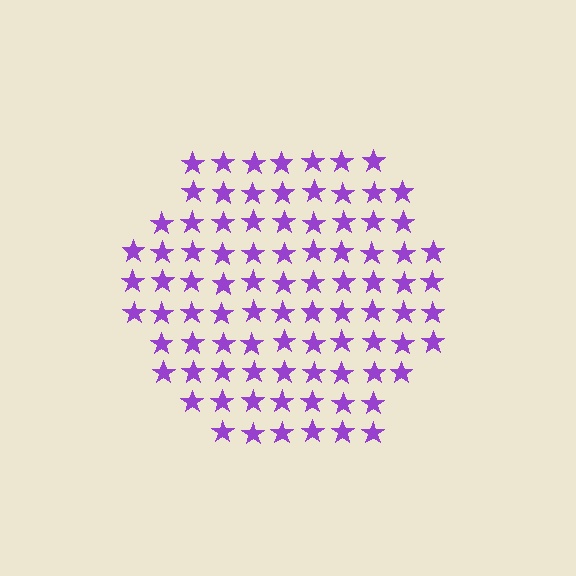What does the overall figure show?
The overall figure shows a hexagon.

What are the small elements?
The small elements are stars.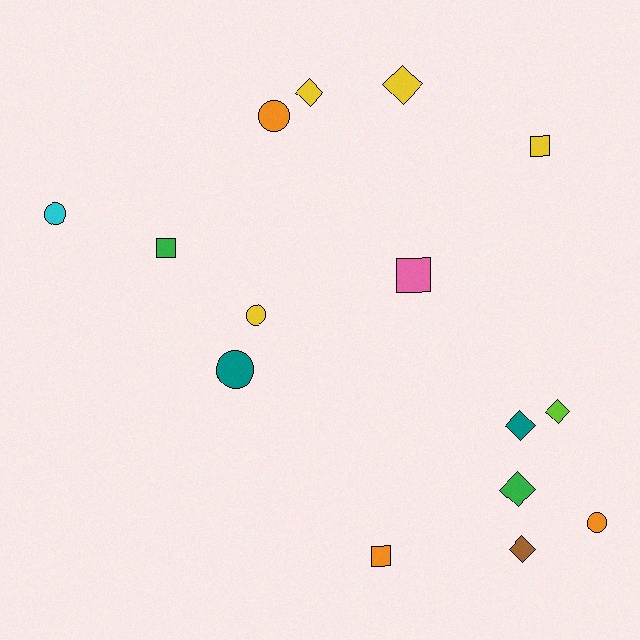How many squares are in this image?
There are 4 squares.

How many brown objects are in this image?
There is 1 brown object.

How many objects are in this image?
There are 15 objects.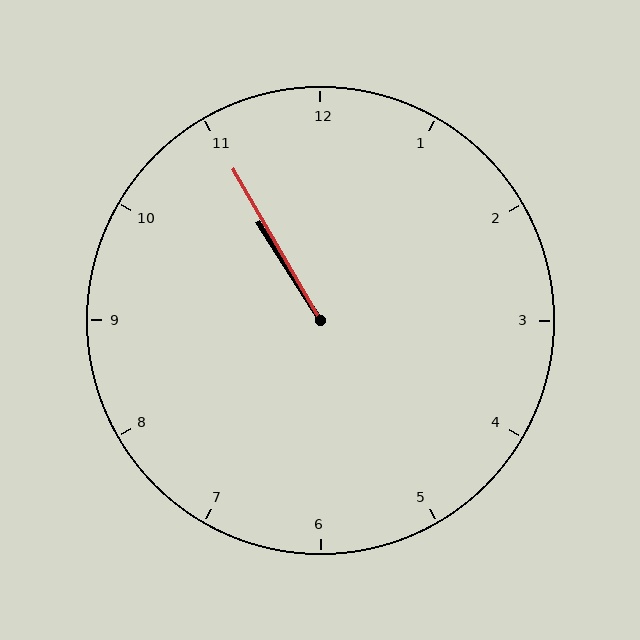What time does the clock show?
10:55.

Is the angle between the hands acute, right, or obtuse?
It is acute.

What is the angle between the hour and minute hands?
Approximately 2 degrees.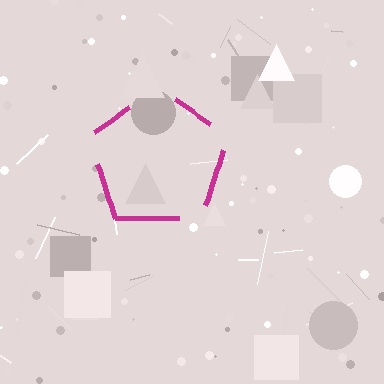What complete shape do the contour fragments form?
The contour fragments form a pentagon.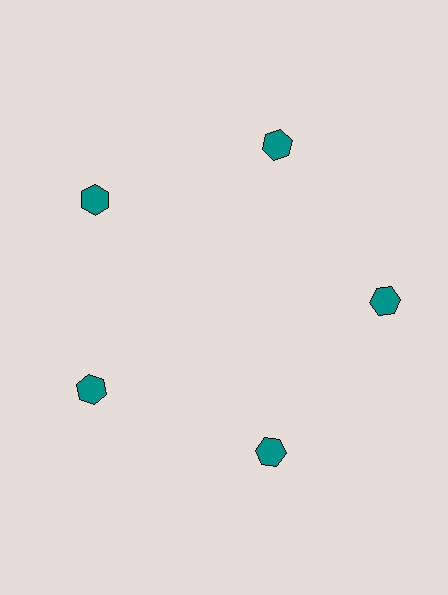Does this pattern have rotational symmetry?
Yes, this pattern has 5-fold rotational symmetry. It looks the same after rotating 72 degrees around the center.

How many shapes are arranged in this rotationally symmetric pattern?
There are 5 shapes, arranged in 5 groups of 1.